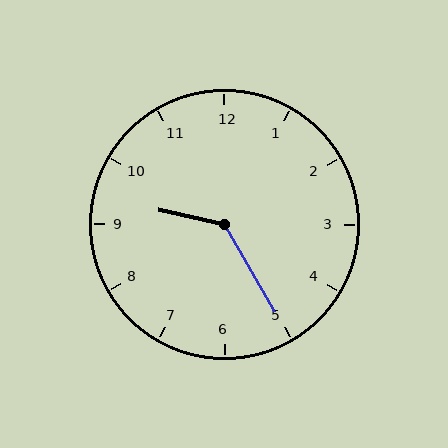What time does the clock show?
9:25.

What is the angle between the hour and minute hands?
Approximately 132 degrees.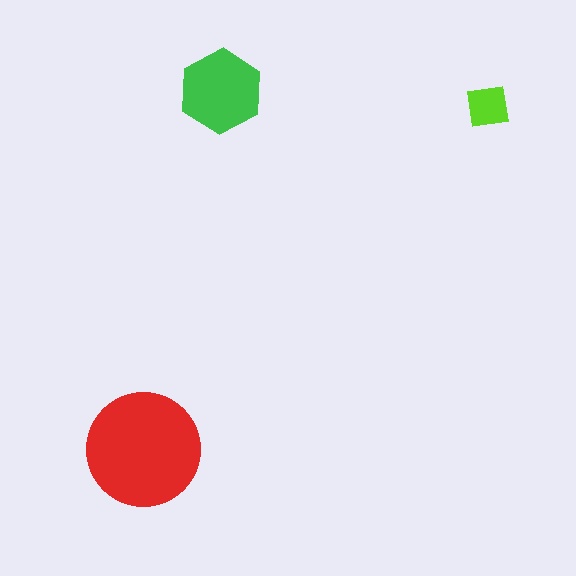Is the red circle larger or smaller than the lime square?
Larger.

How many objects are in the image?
There are 3 objects in the image.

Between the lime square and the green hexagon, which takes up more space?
The green hexagon.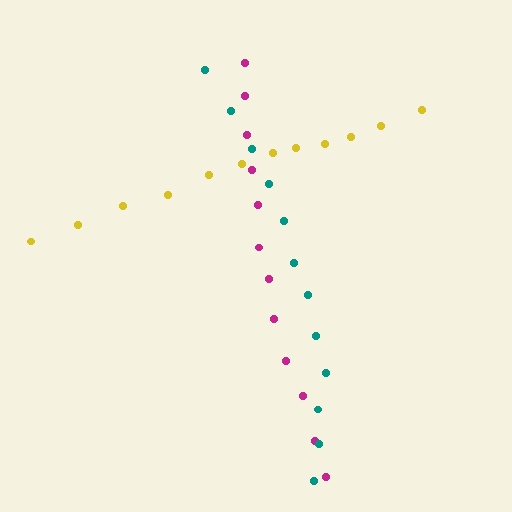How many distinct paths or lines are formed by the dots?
There are 3 distinct paths.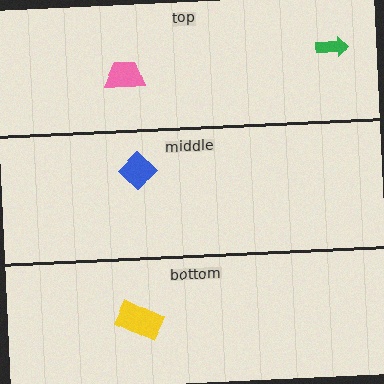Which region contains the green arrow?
The top region.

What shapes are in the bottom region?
The yellow rectangle.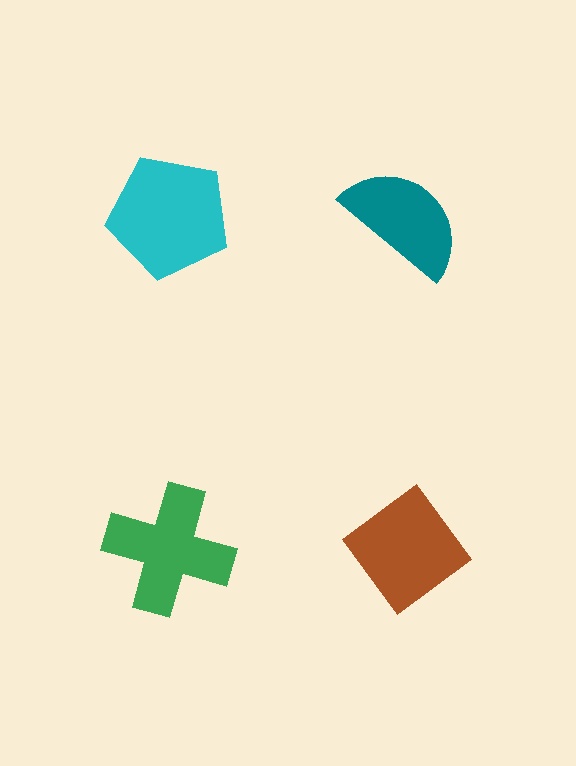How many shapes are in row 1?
2 shapes.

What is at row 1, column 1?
A cyan pentagon.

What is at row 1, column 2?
A teal semicircle.